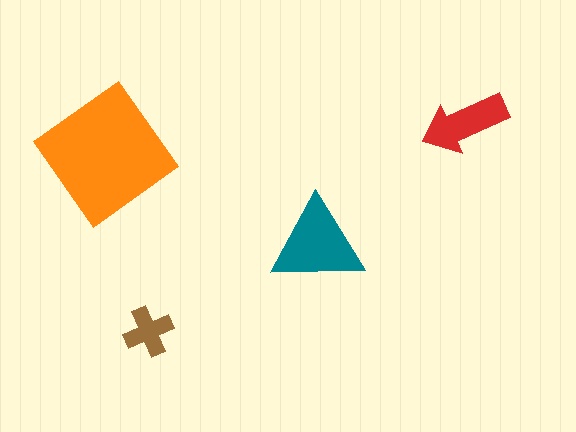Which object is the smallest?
The brown cross.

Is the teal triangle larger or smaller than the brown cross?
Larger.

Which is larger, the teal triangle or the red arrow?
The teal triangle.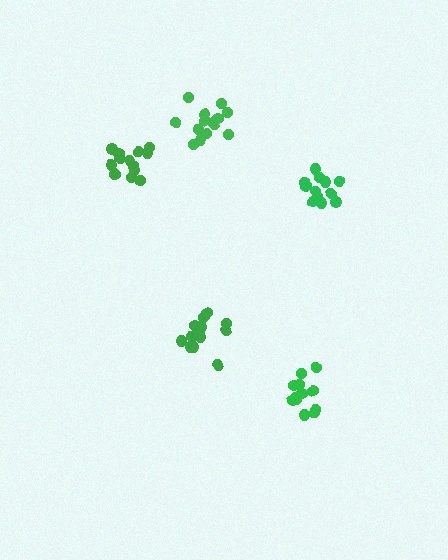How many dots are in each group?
Group 1: 14 dots, Group 2: 12 dots, Group 3: 14 dots, Group 4: 12 dots, Group 5: 13 dots (65 total).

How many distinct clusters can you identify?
There are 5 distinct clusters.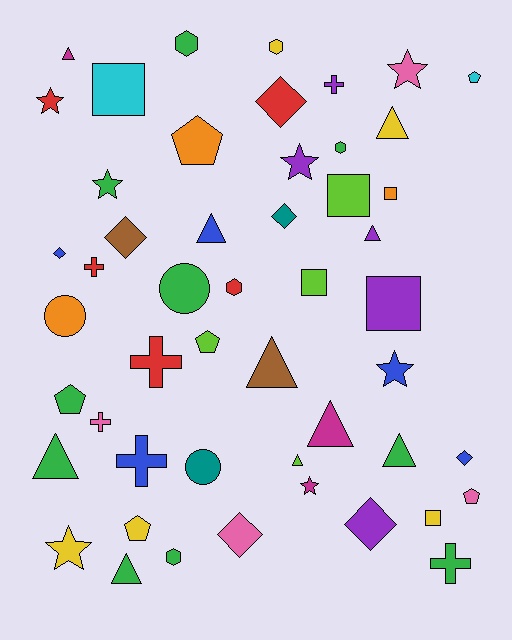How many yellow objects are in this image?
There are 5 yellow objects.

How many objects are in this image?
There are 50 objects.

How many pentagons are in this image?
There are 6 pentagons.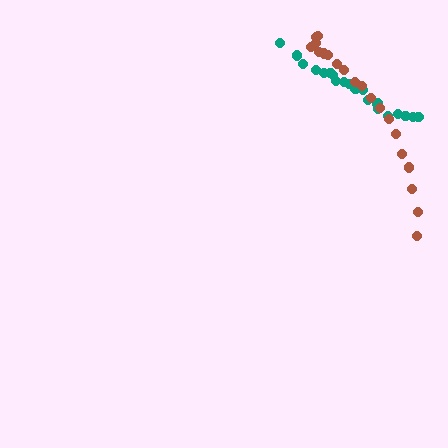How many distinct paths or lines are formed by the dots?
There are 2 distinct paths.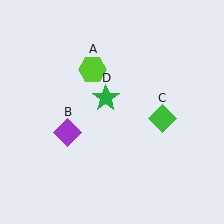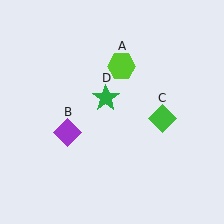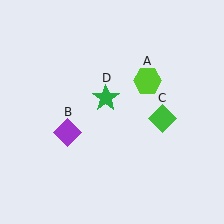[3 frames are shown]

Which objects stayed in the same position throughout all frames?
Purple diamond (object B) and green diamond (object C) and green star (object D) remained stationary.